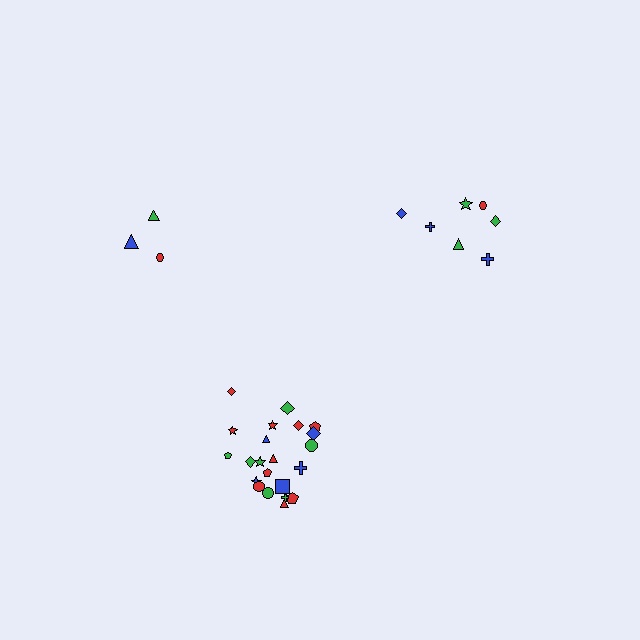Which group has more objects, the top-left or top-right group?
The top-right group.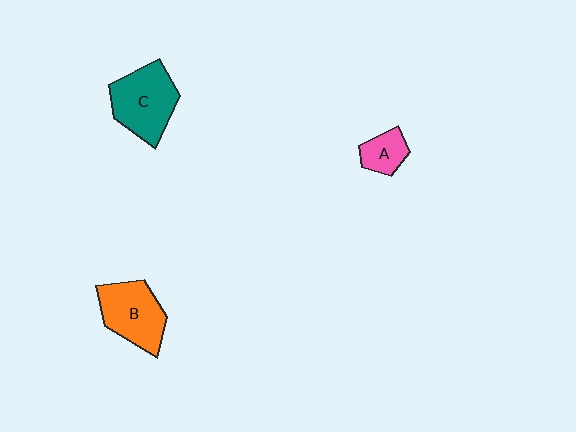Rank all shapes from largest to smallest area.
From largest to smallest: C (teal), B (orange), A (pink).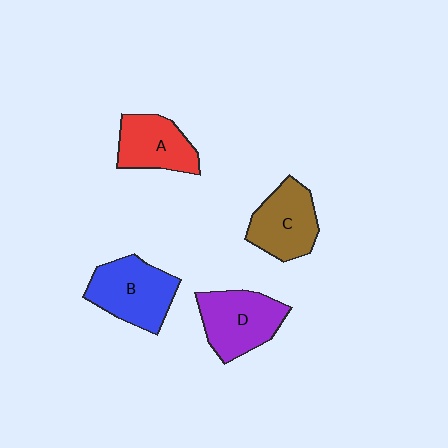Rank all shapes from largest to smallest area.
From largest to smallest: B (blue), D (purple), C (brown), A (red).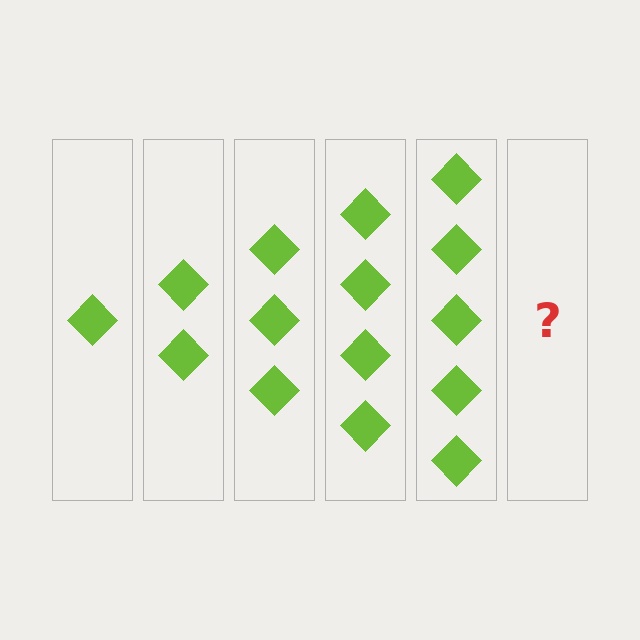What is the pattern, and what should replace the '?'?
The pattern is that each step adds one more diamond. The '?' should be 6 diamonds.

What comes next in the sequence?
The next element should be 6 diamonds.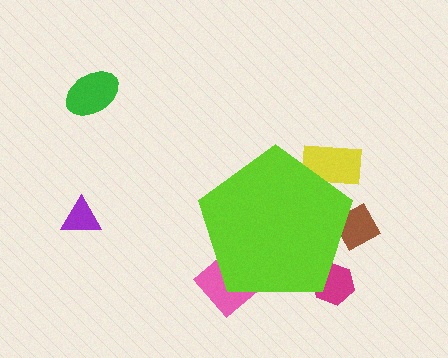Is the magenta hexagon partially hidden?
Yes, the magenta hexagon is partially hidden behind the lime pentagon.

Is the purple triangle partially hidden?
No, the purple triangle is fully visible.